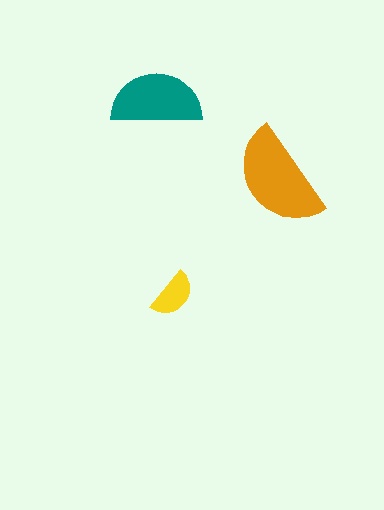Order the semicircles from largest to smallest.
the orange one, the teal one, the yellow one.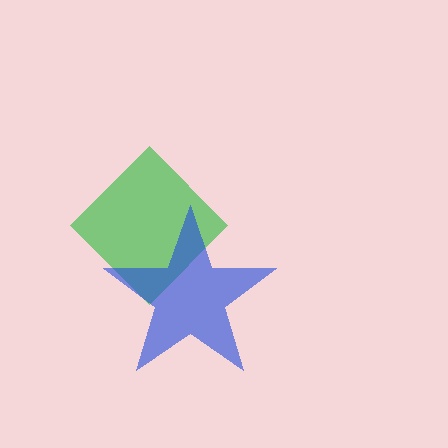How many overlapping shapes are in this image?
There are 2 overlapping shapes in the image.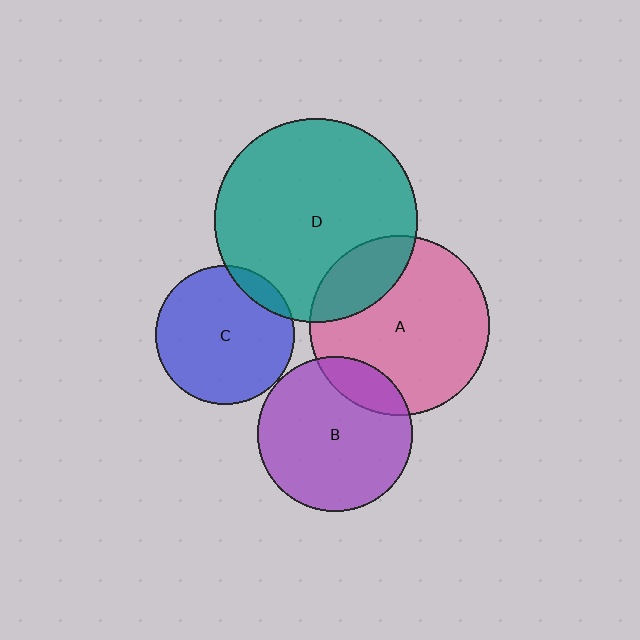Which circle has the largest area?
Circle D (teal).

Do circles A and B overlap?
Yes.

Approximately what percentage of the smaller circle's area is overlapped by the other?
Approximately 15%.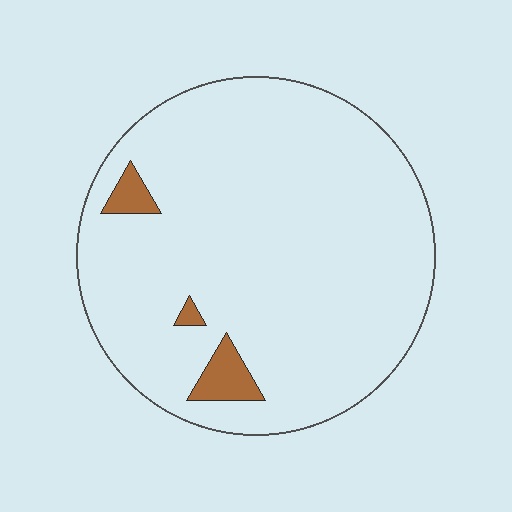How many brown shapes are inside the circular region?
3.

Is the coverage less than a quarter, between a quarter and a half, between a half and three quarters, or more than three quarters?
Less than a quarter.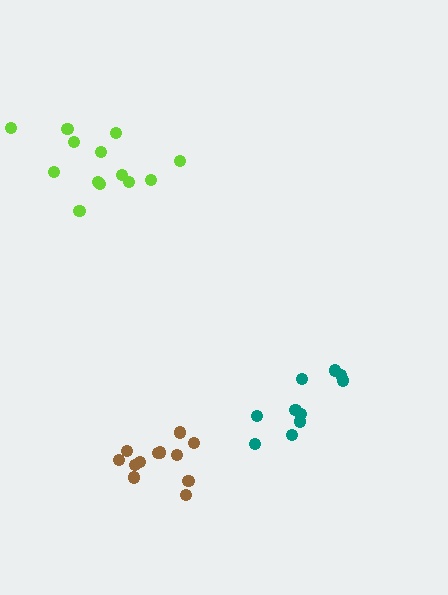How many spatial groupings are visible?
There are 3 spatial groupings.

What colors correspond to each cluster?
The clusters are colored: teal, brown, lime.